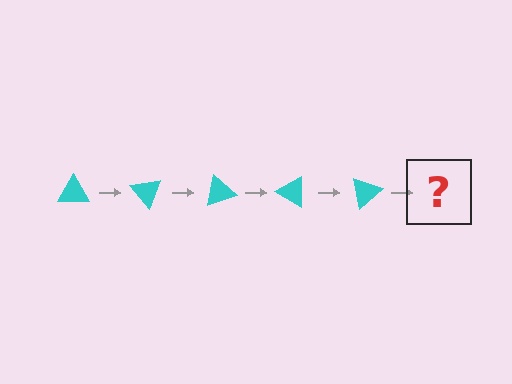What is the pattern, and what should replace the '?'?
The pattern is that the triangle rotates 50 degrees each step. The '?' should be a cyan triangle rotated 250 degrees.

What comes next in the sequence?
The next element should be a cyan triangle rotated 250 degrees.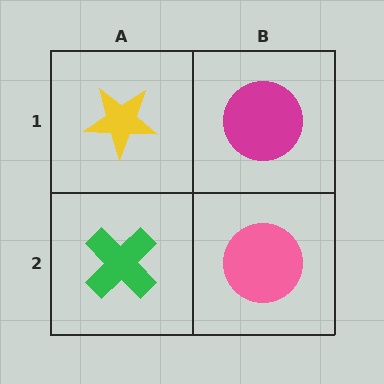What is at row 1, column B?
A magenta circle.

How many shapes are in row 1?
2 shapes.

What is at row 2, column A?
A green cross.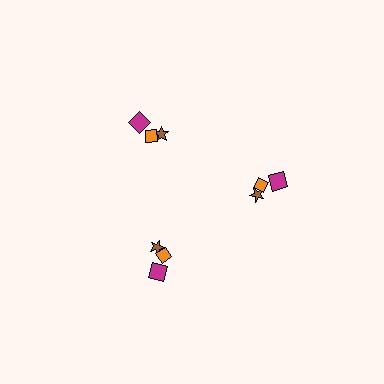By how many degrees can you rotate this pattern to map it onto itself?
The pattern maps onto itself every 120 degrees of rotation.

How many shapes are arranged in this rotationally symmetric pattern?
There are 9 shapes, arranged in 3 groups of 3.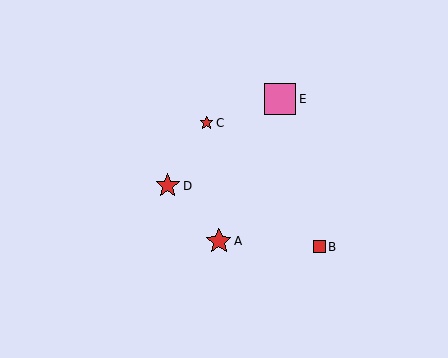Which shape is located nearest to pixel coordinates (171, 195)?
The red star (labeled D) at (168, 186) is nearest to that location.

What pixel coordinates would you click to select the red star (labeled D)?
Click at (168, 186) to select the red star D.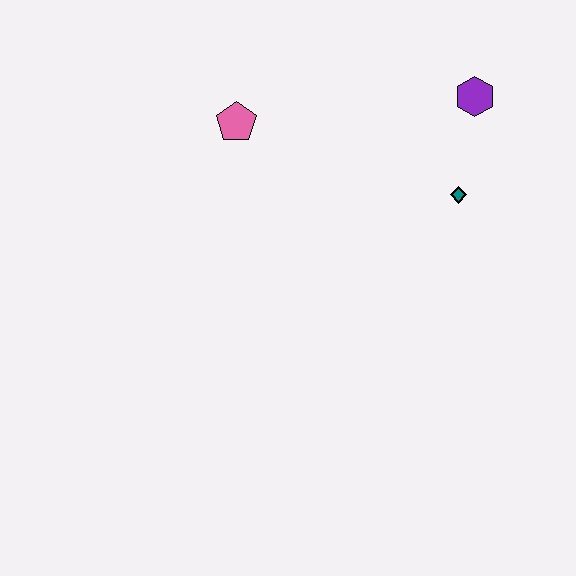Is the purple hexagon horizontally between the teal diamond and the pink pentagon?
No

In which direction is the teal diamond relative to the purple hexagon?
The teal diamond is below the purple hexagon.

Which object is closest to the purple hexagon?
The teal diamond is closest to the purple hexagon.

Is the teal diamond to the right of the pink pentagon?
Yes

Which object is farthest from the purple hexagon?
The pink pentagon is farthest from the purple hexagon.